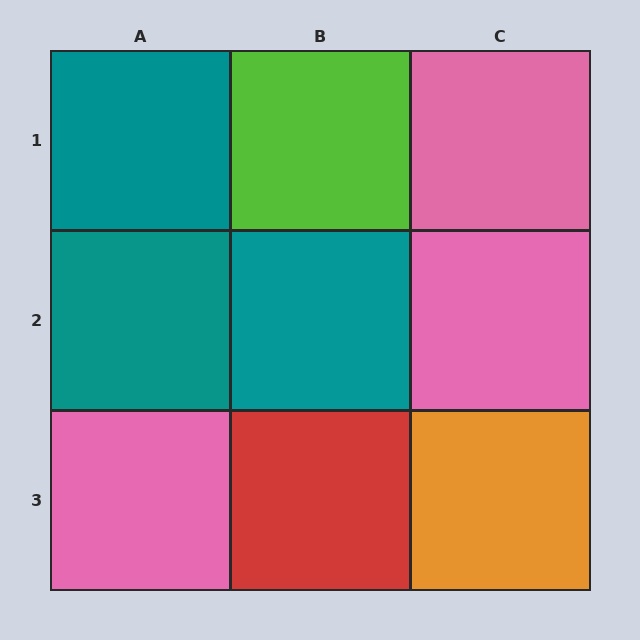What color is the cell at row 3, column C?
Orange.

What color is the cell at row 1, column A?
Teal.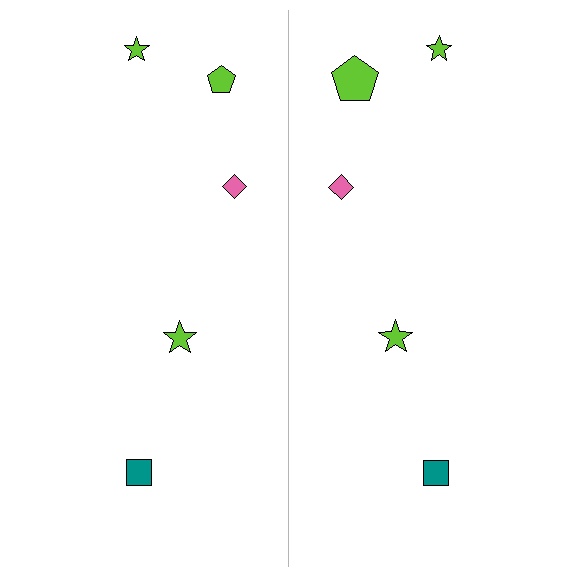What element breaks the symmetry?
The lime pentagon on the right side has a different size than its mirror counterpart.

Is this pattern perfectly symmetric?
No, the pattern is not perfectly symmetric. The lime pentagon on the right side has a different size than its mirror counterpart.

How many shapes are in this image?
There are 10 shapes in this image.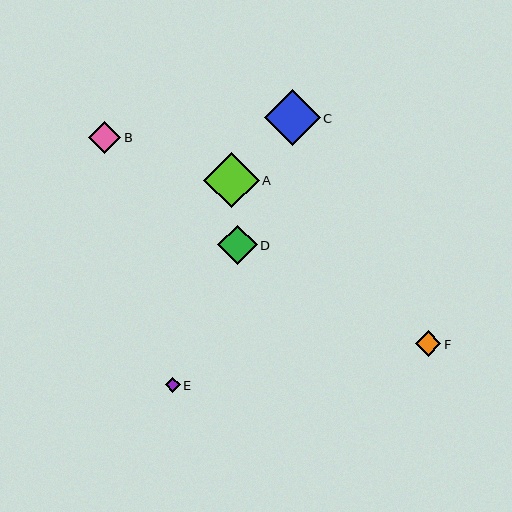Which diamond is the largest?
Diamond A is the largest with a size of approximately 56 pixels.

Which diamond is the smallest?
Diamond E is the smallest with a size of approximately 15 pixels.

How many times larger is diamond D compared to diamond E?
Diamond D is approximately 2.6 times the size of diamond E.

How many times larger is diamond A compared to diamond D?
Diamond A is approximately 1.4 times the size of diamond D.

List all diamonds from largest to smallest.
From largest to smallest: A, C, D, B, F, E.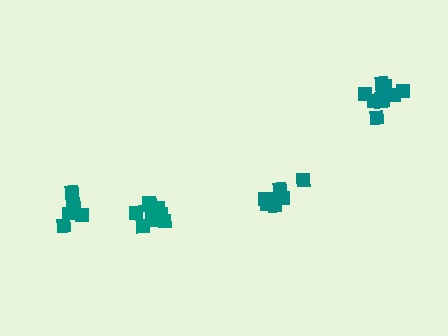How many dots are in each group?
Group 1: 7 dots, Group 2: 12 dots, Group 3: 12 dots, Group 4: 6 dots (37 total).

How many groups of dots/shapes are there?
There are 4 groups.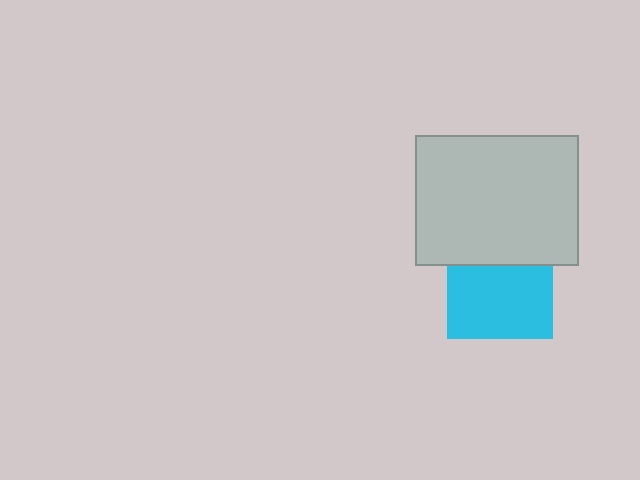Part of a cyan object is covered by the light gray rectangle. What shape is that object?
It is a square.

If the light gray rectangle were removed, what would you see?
You would see the complete cyan square.